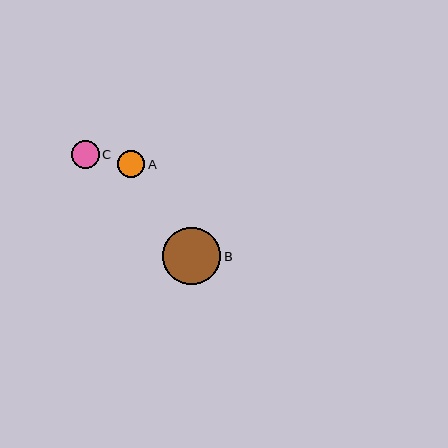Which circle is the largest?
Circle B is the largest with a size of approximately 58 pixels.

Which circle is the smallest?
Circle A is the smallest with a size of approximately 28 pixels.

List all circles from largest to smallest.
From largest to smallest: B, C, A.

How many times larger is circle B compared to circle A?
Circle B is approximately 2.1 times the size of circle A.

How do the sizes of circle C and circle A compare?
Circle C and circle A are approximately the same size.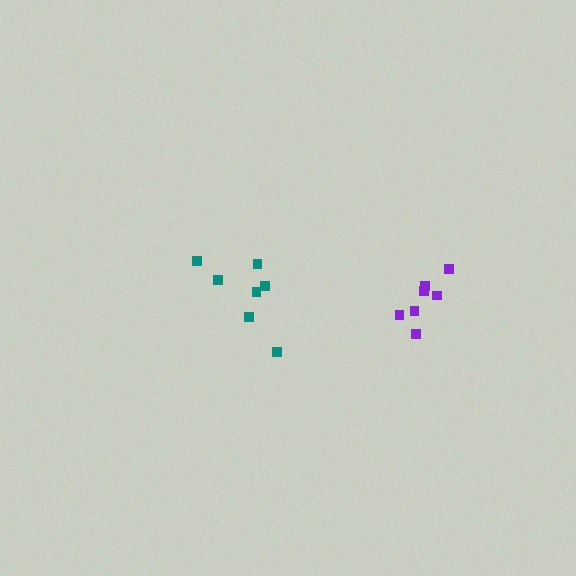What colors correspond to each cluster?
The clusters are colored: teal, purple.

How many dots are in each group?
Group 1: 7 dots, Group 2: 7 dots (14 total).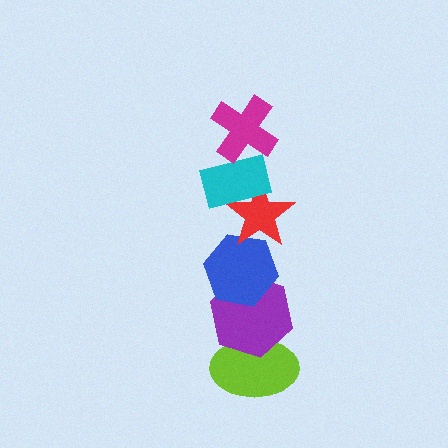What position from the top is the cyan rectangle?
The cyan rectangle is 2nd from the top.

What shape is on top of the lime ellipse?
The purple hexagon is on top of the lime ellipse.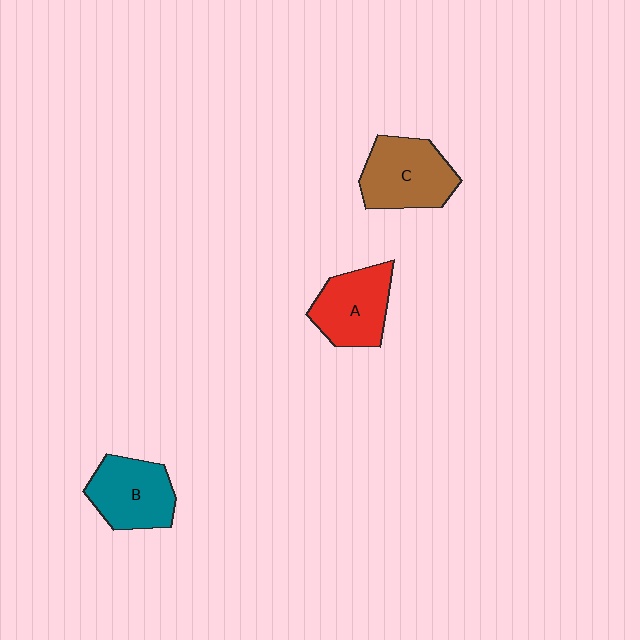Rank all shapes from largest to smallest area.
From largest to smallest: C (brown), B (teal), A (red).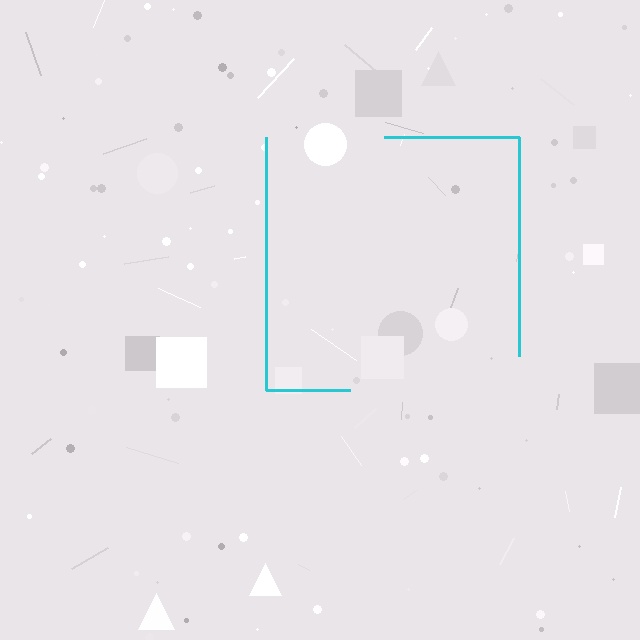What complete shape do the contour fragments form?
The contour fragments form a square.